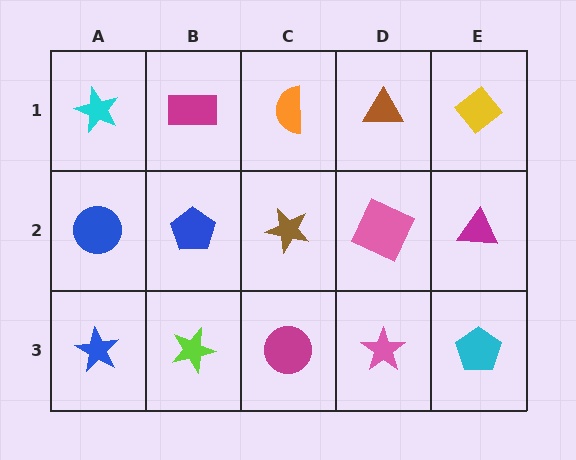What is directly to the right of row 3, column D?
A cyan pentagon.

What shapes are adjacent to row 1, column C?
A brown star (row 2, column C), a magenta rectangle (row 1, column B), a brown triangle (row 1, column D).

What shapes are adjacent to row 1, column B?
A blue pentagon (row 2, column B), a cyan star (row 1, column A), an orange semicircle (row 1, column C).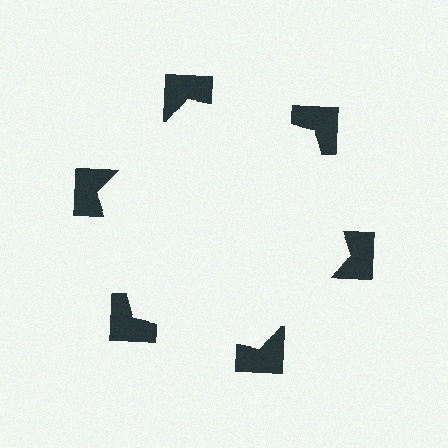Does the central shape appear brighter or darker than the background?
It typically appears slightly brighter than the background, even though no actual brightness change is drawn.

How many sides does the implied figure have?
6 sides.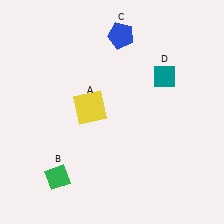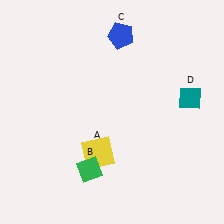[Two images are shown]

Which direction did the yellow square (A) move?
The yellow square (A) moved down.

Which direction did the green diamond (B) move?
The green diamond (B) moved right.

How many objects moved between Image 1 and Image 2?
3 objects moved between the two images.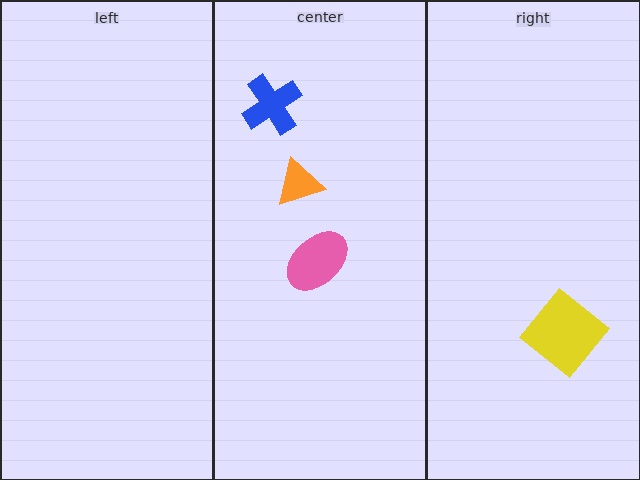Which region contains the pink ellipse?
The center region.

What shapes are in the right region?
The yellow diamond.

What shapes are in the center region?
The orange triangle, the pink ellipse, the blue cross.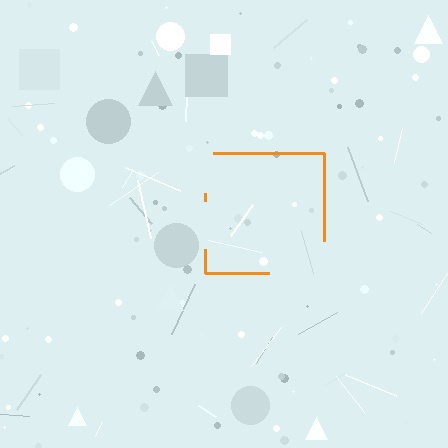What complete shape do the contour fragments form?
The contour fragments form a square.